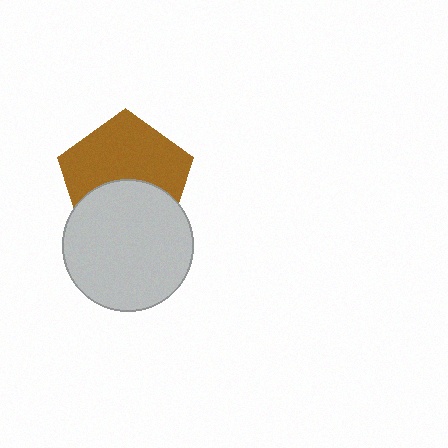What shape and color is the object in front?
The object in front is a light gray circle.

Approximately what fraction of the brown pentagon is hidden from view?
Roughly 41% of the brown pentagon is hidden behind the light gray circle.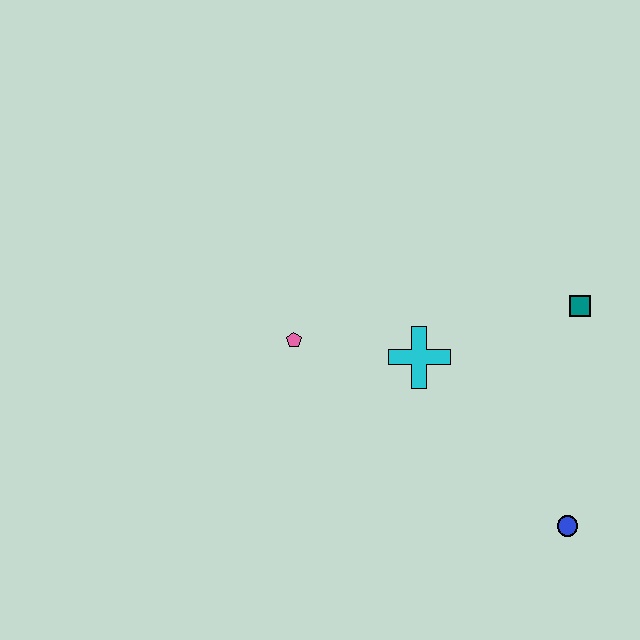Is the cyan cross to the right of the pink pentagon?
Yes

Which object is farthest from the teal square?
The pink pentagon is farthest from the teal square.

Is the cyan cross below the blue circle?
No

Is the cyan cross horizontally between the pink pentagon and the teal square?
Yes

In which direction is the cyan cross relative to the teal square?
The cyan cross is to the left of the teal square.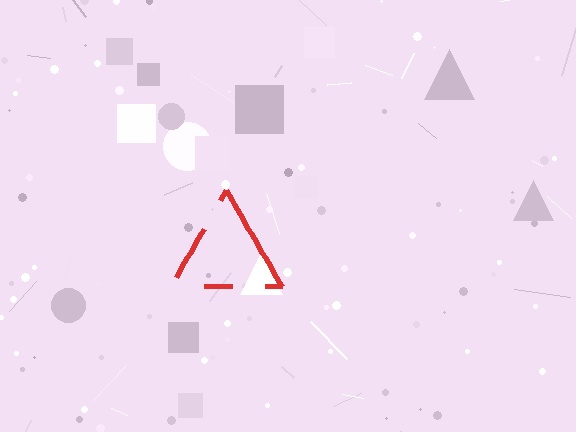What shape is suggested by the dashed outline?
The dashed outline suggests a triangle.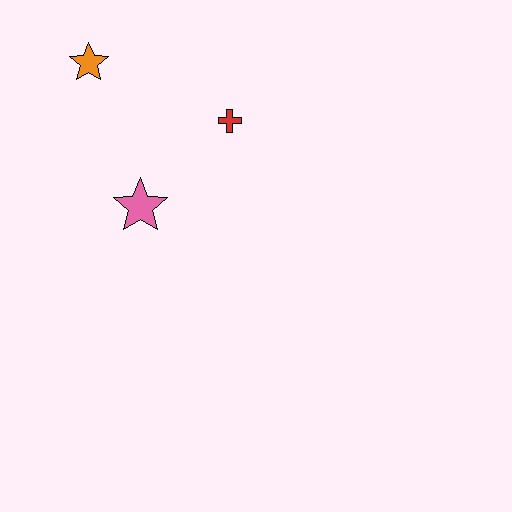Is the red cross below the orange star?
Yes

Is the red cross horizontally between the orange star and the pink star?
No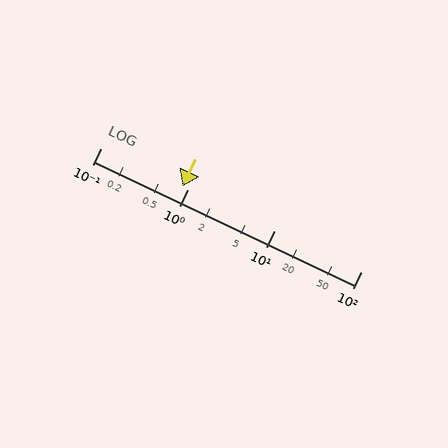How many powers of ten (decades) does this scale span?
The scale spans 3 decades, from 0.1 to 100.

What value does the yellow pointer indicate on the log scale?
The pointer indicates approximately 0.87.